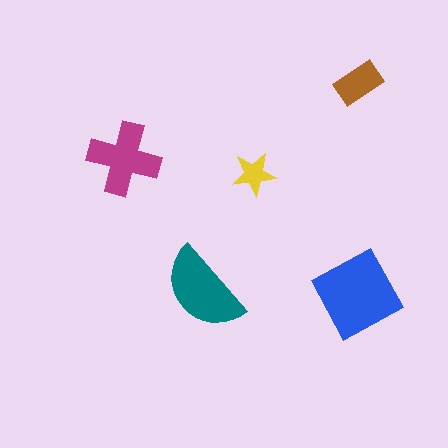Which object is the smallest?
The yellow star.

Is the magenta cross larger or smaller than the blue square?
Smaller.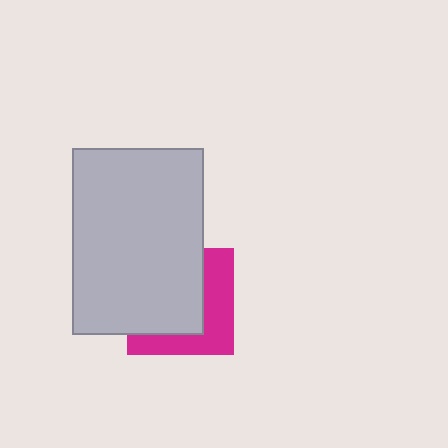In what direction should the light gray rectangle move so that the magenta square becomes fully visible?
The light gray rectangle should move toward the upper-left. That is the shortest direction to clear the overlap and leave the magenta square fully visible.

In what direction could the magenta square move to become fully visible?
The magenta square could move toward the lower-right. That would shift it out from behind the light gray rectangle entirely.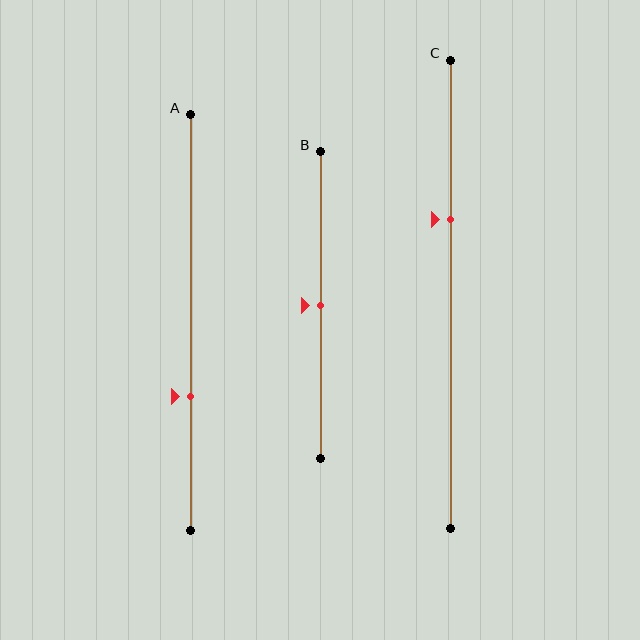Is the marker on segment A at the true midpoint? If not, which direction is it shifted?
No, the marker on segment A is shifted downward by about 18% of the segment length.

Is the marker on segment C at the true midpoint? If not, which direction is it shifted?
No, the marker on segment C is shifted upward by about 16% of the segment length.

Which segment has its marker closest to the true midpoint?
Segment B has its marker closest to the true midpoint.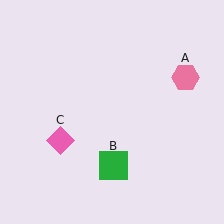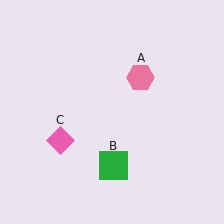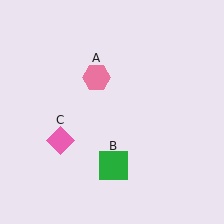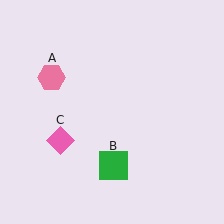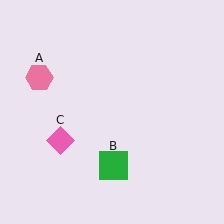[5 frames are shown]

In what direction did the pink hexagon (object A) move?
The pink hexagon (object A) moved left.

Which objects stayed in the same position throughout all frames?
Green square (object B) and pink diamond (object C) remained stationary.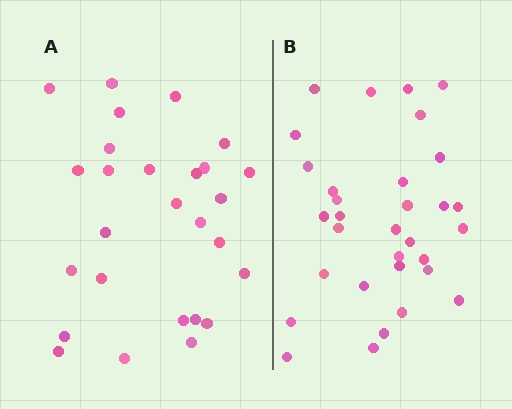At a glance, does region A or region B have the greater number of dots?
Region B (the right region) has more dots.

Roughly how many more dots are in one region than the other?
Region B has about 5 more dots than region A.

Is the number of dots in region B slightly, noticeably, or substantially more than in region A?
Region B has only slightly more — the two regions are fairly close. The ratio is roughly 1.2 to 1.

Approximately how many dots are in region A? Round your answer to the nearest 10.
About 30 dots. (The exact count is 27, which rounds to 30.)